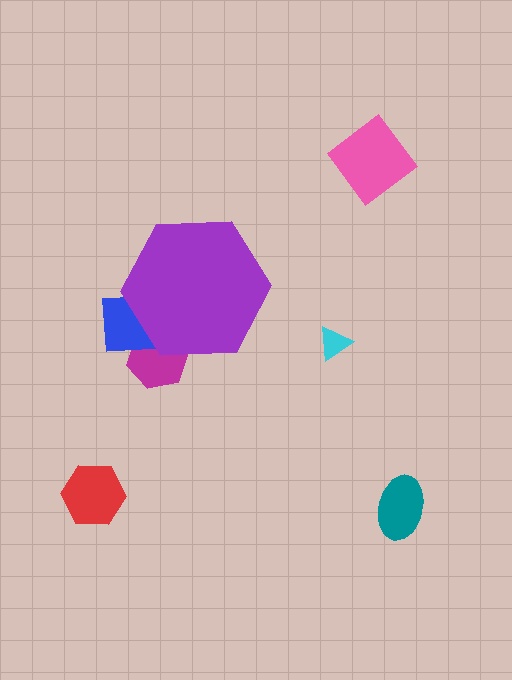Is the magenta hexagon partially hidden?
Yes, the magenta hexagon is partially hidden behind the purple hexagon.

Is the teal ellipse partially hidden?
No, the teal ellipse is fully visible.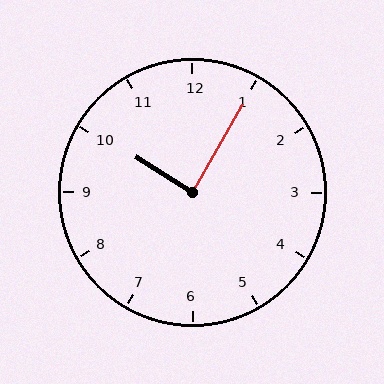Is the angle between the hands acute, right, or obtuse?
It is right.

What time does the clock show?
10:05.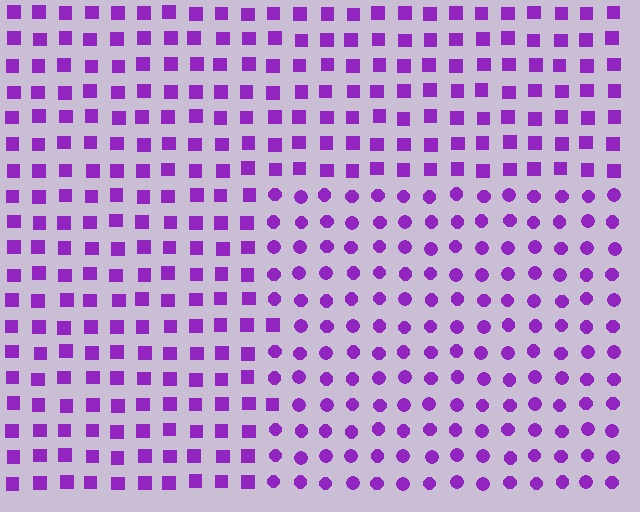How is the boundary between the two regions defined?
The boundary is defined by a change in element shape: circles inside vs. squares outside. All elements share the same color and spacing.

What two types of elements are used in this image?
The image uses circles inside the rectangle region and squares outside it.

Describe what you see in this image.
The image is filled with small purple elements arranged in a uniform grid. A rectangle-shaped region contains circles, while the surrounding area contains squares. The boundary is defined purely by the change in element shape.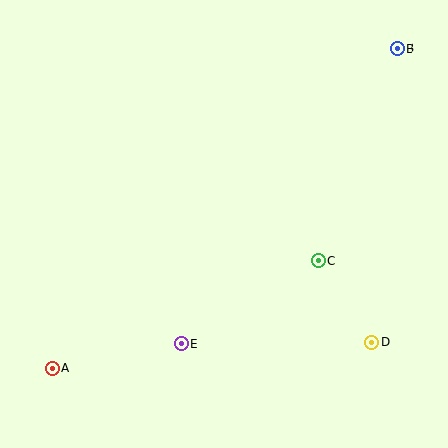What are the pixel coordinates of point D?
Point D is at (372, 342).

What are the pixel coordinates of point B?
Point B is at (397, 48).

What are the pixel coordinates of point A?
Point A is at (53, 369).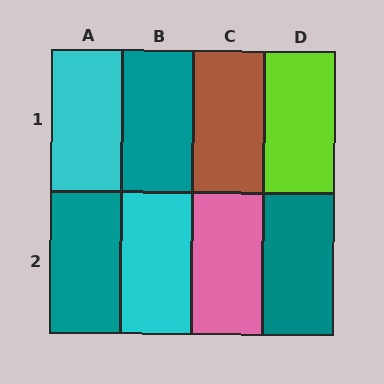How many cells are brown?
1 cell is brown.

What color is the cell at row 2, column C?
Pink.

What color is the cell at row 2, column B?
Cyan.